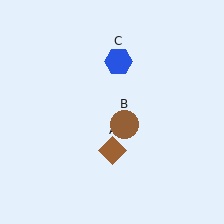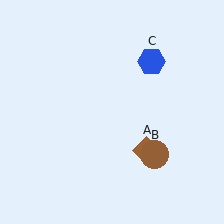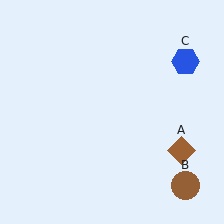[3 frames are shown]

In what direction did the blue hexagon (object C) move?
The blue hexagon (object C) moved right.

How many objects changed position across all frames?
3 objects changed position: brown diamond (object A), brown circle (object B), blue hexagon (object C).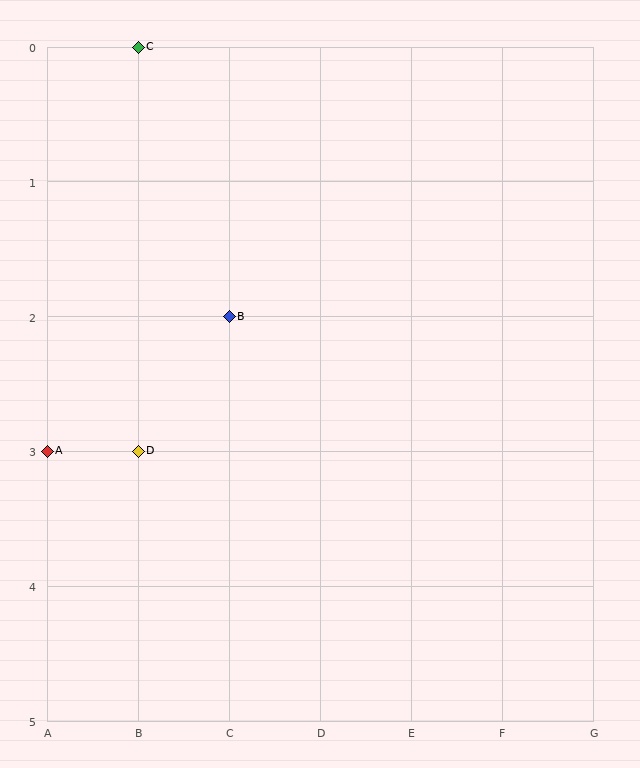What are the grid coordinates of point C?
Point C is at grid coordinates (B, 0).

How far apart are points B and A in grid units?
Points B and A are 2 columns and 1 row apart (about 2.2 grid units diagonally).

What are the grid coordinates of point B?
Point B is at grid coordinates (C, 2).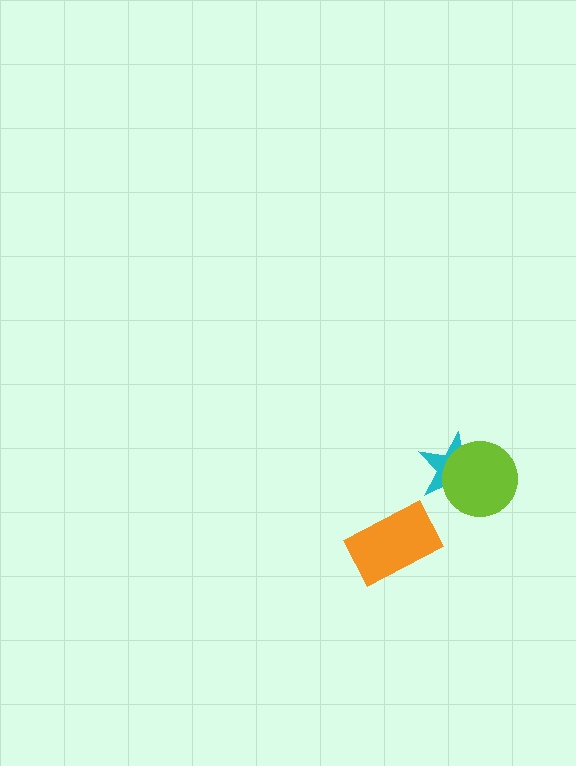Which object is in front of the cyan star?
The lime circle is in front of the cyan star.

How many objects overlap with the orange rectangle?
0 objects overlap with the orange rectangle.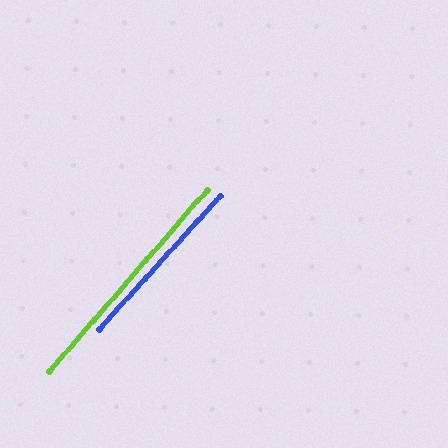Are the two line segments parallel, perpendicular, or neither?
Parallel — their directions differ by only 1.0°.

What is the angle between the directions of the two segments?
Approximately 1 degree.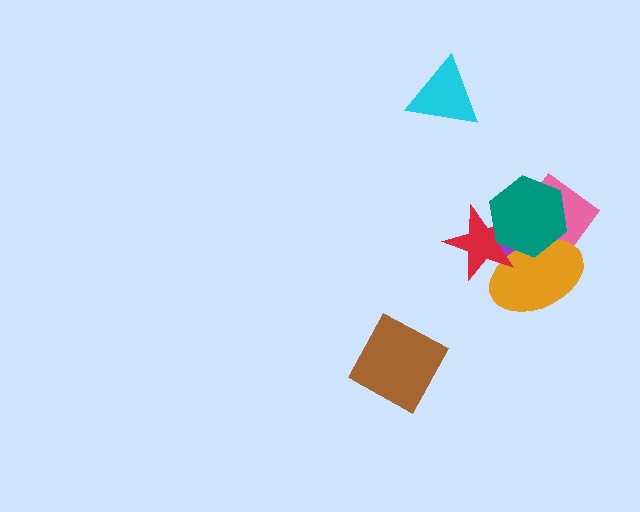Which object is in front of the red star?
The teal hexagon is in front of the red star.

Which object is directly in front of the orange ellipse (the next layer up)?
The red star is directly in front of the orange ellipse.